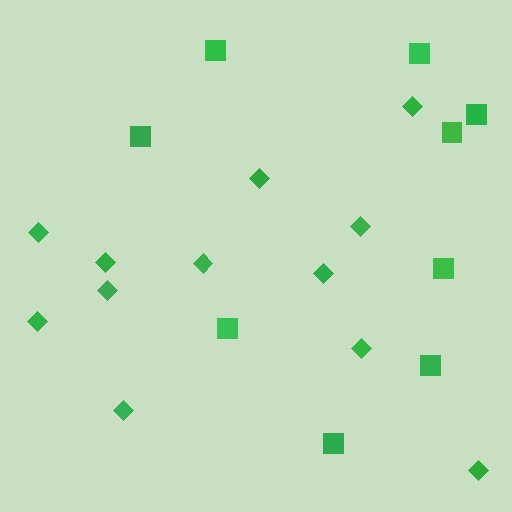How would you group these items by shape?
There are 2 groups: one group of diamonds (12) and one group of squares (9).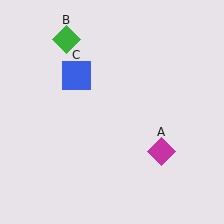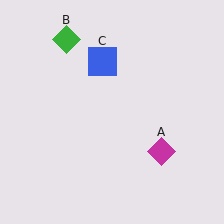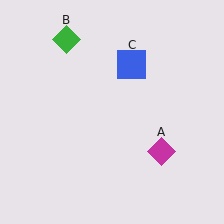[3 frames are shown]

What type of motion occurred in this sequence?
The blue square (object C) rotated clockwise around the center of the scene.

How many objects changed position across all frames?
1 object changed position: blue square (object C).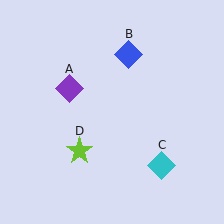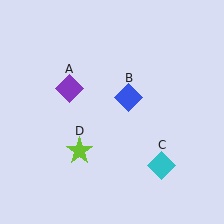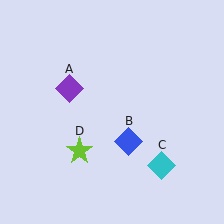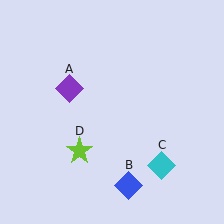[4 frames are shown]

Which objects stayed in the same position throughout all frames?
Purple diamond (object A) and cyan diamond (object C) and lime star (object D) remained stationary.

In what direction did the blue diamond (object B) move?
The blue diamond (object B) moved down.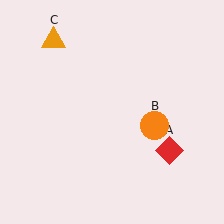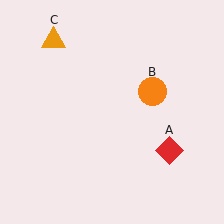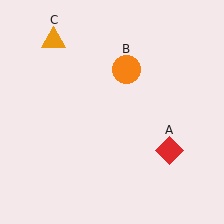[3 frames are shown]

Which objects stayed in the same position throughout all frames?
Red diamond (object A) and orange triangle (object C) remained stationary.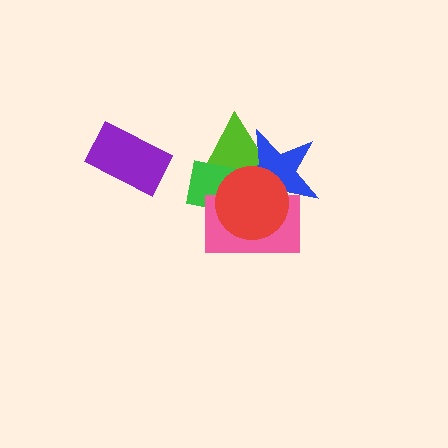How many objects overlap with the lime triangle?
4 objects overlap with the lime triangle.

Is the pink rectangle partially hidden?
Yes, it is partially covered by another shape.